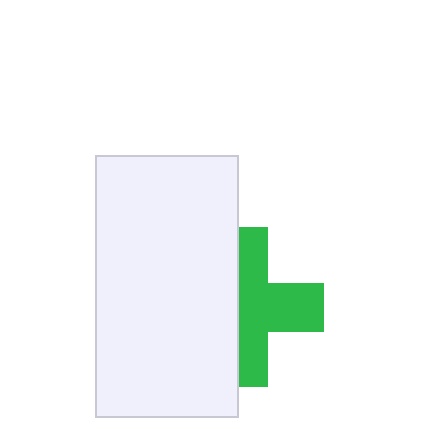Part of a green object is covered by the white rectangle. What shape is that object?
It is a cross.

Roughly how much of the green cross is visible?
About half of it is visible (roughly 55%).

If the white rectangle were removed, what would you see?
You would see the complete green cross.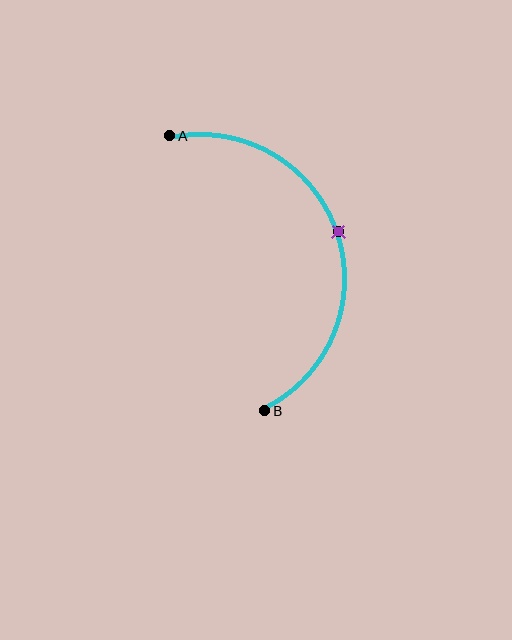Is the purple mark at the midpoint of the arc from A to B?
Yes. The purple mark lies on the arc at equal arc-length from both A and B — it is the arc midpoint.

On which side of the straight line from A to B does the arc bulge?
The arc bulges to the right of the straight line connecting A and B.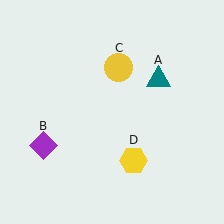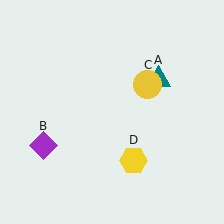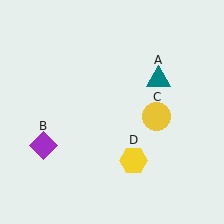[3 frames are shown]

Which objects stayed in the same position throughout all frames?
Teal triangle (object A) and purple diamond (object B) and yellow hexagon (object D) remained stationary.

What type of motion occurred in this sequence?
The yellow circle (object C) rotated clockwise around the center of the scene.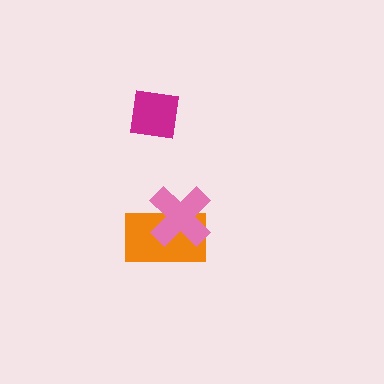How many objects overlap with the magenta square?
0 objects overlap with the magenta square.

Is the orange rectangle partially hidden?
Yes, it is partially covered by another shape.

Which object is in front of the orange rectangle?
The pink cross is in front of the orange rectangle.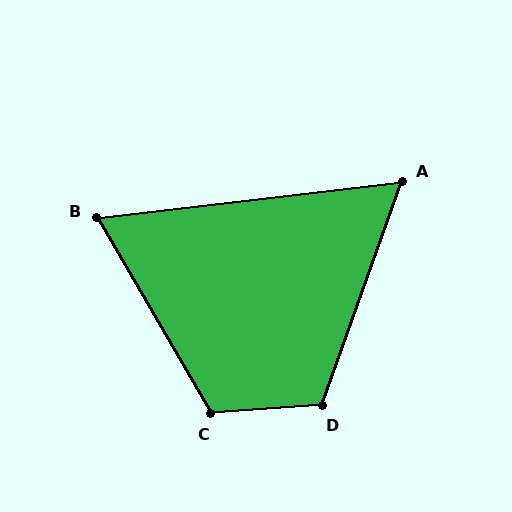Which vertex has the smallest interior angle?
A, at approximately 64 degrees.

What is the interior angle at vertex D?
Approximately 113 degrees (obtuse).